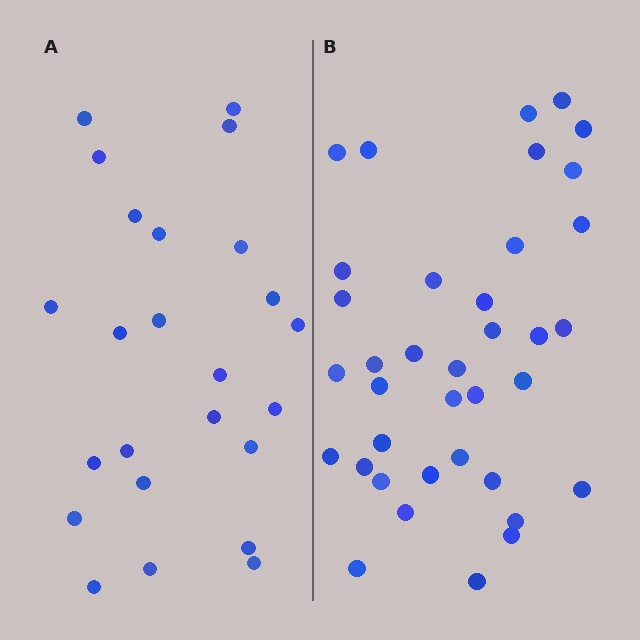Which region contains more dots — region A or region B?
Region B (the right region) has more dots.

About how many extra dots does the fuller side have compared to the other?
Region B has approximately 15 more dots than region A.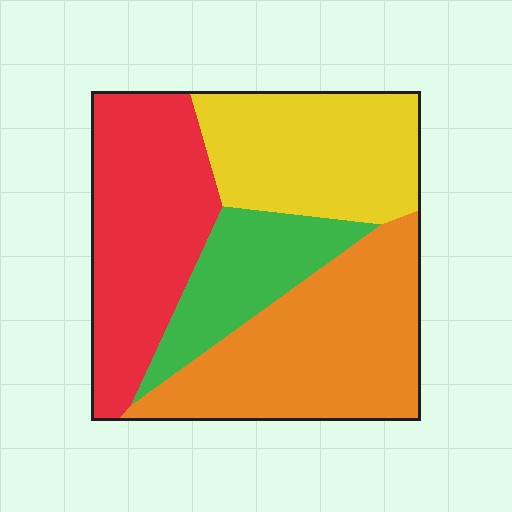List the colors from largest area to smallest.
From largest to smallest: orange, red, yellow, green.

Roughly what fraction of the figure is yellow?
Yellow covers about 25% of the figure.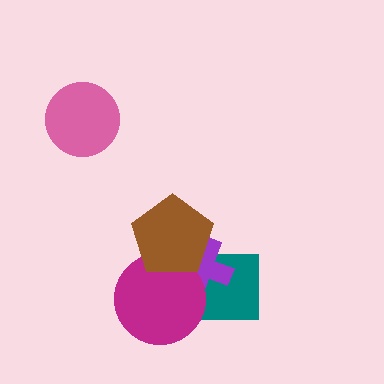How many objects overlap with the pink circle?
0 objects overlap with the pink circle.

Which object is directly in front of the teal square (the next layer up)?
The purple cross is directly in front of the teal square.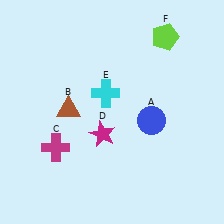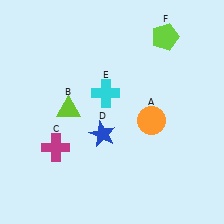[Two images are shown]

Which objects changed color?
A changed from blue to orange. B changed from brown to lime. D changed from magenta to blue.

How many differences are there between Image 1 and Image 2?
There are 3 differences between the two images.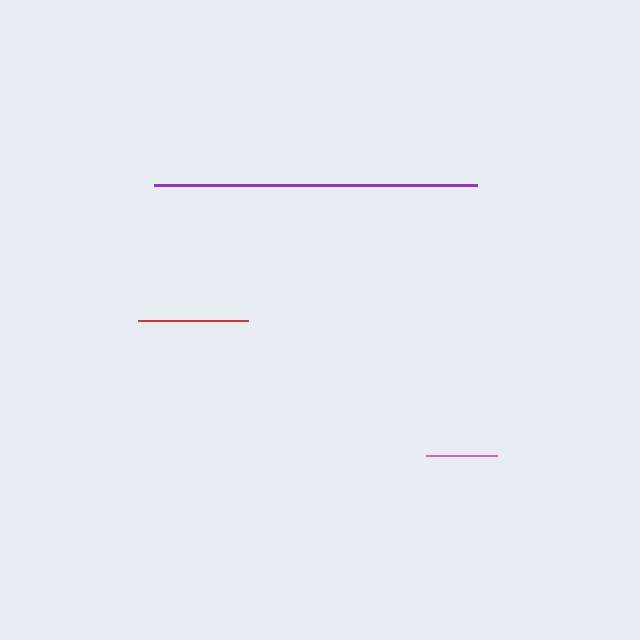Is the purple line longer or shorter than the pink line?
The purple line is longer than the pink line.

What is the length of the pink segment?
The pink segment is approximately 72 pixels long.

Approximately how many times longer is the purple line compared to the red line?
The purple line is approximately 2.9 times the length of the red line.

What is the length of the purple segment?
The purple segment is approximately 323 pixels long.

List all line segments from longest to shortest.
From longest to shortest: purple, red, pink.